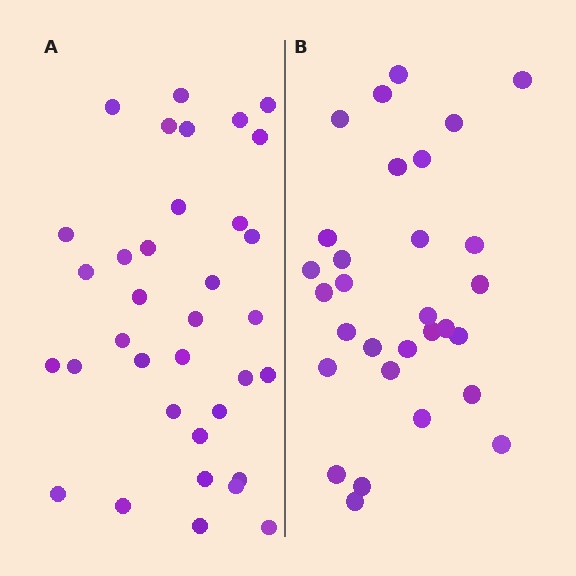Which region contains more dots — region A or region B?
Region A (the left region) has more dots.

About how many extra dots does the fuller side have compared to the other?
Region A has about 5 more dots than region B.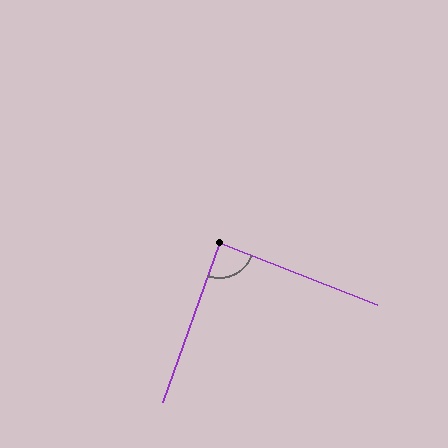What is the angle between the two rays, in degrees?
Approximately 89 degrees.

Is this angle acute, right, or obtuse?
It is approximately a right angle.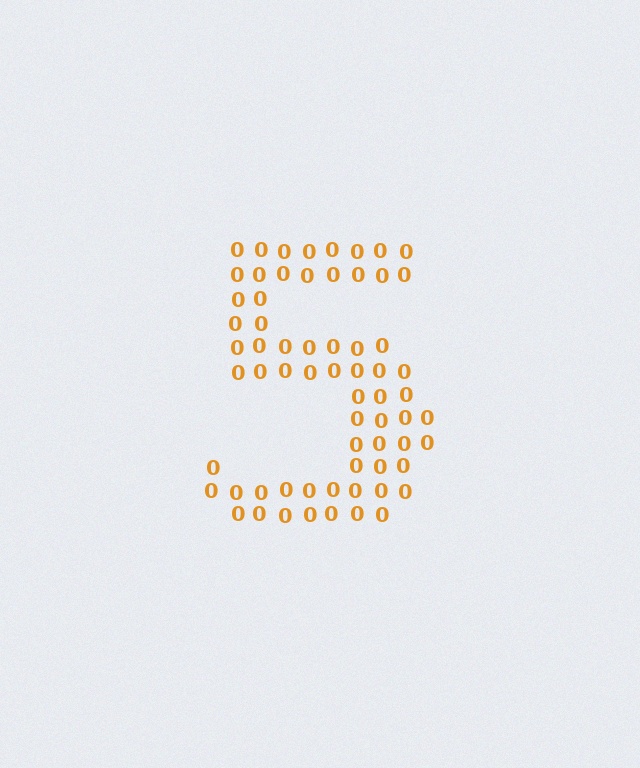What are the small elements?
The small elements are digit 0's.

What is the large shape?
The large shape is the digit 5.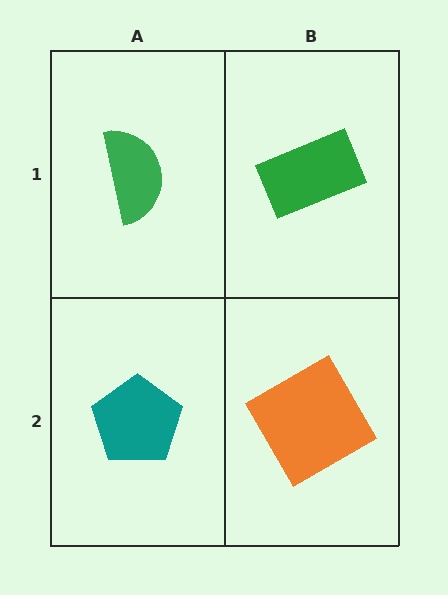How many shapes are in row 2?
2 shapes.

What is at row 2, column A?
A teal pentagon.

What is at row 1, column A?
A green semicircle.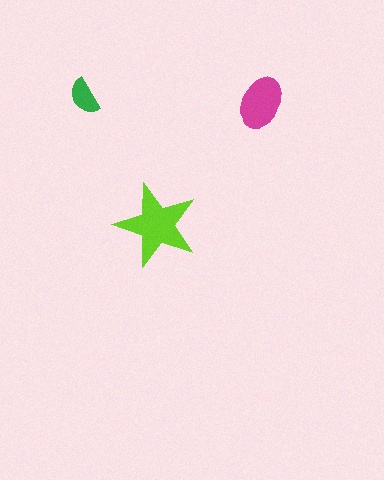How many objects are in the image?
There are 3 objects in the image.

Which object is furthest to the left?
The green semicircle is leftmost.